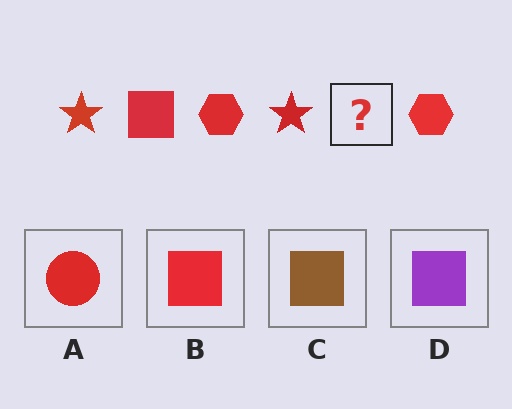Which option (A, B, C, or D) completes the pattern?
B.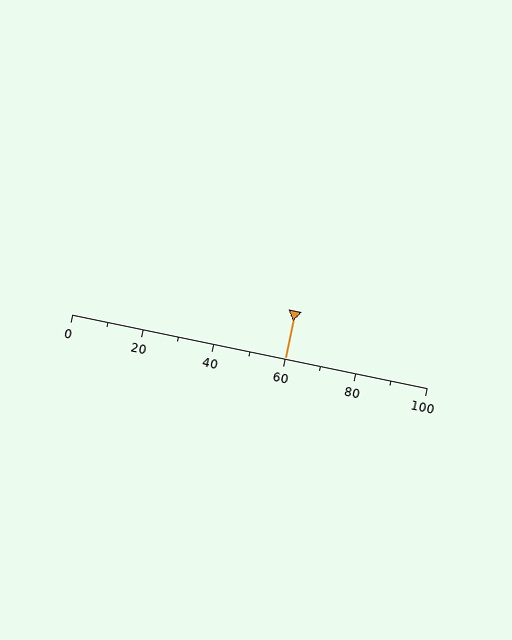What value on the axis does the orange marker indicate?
The marker indicates approximately 60.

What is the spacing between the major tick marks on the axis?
The major ticks are spaced 20 apart.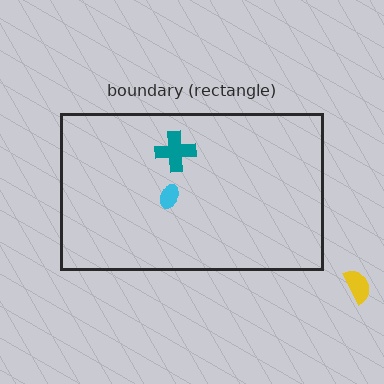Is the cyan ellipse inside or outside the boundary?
Inside.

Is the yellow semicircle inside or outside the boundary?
Outside.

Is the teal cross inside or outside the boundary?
Inside.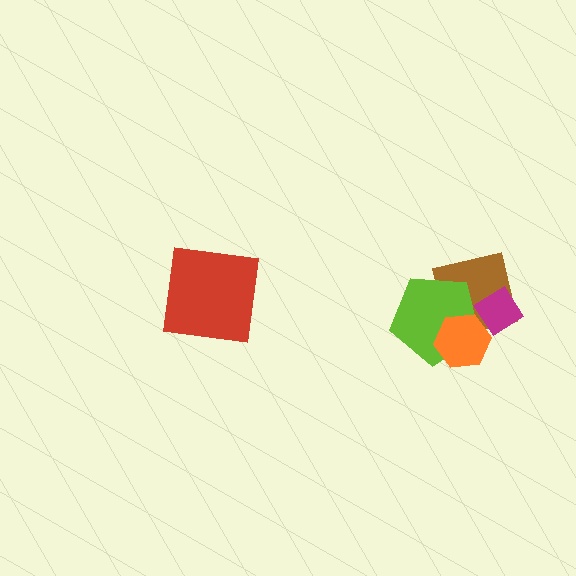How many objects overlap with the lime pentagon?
3 objects overlap with the lime pentagon.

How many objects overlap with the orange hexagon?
3 objects overlap with the orange hexagon.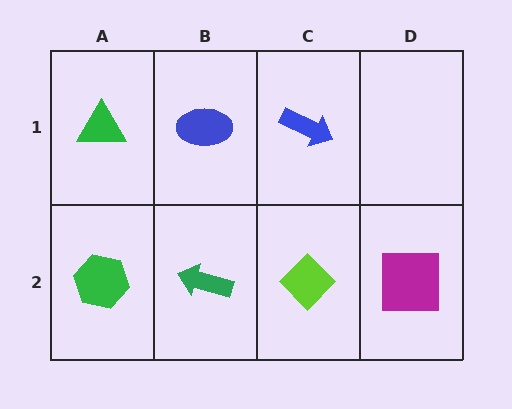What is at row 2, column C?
A lime diamond.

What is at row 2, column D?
A magenta square.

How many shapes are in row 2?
4 shapes.